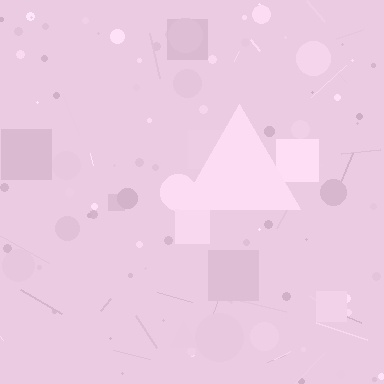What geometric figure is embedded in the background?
A triangle is embedded in the background.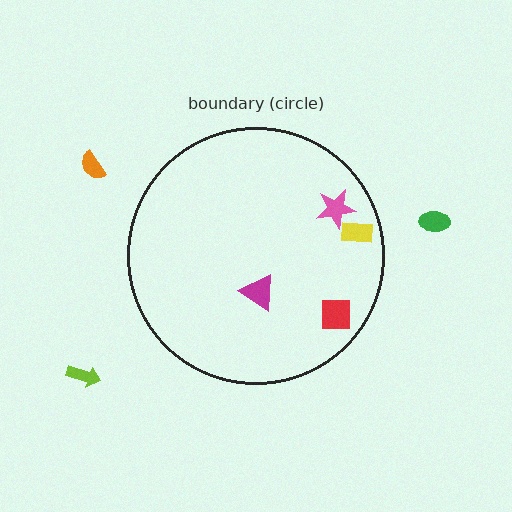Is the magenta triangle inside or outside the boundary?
Inside.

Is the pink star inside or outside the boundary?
Inside.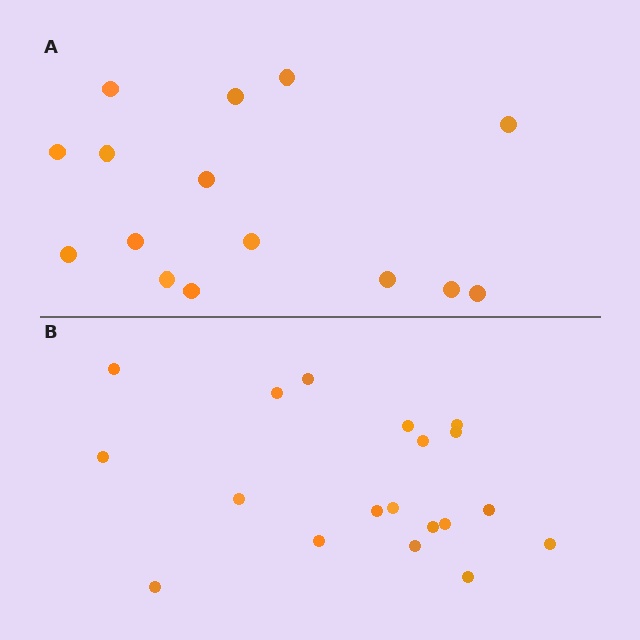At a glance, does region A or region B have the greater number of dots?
Region B (the bottom region) has more dots.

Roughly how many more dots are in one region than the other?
Region B has about 4 more dots than region A.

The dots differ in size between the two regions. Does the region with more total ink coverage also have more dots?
No. Region A has more total ink coverage because its dots are larger, but region B actually contains more individual dots. Total area can be misleading — the number of items is what matters here.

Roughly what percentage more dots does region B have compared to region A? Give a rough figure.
About 25% more.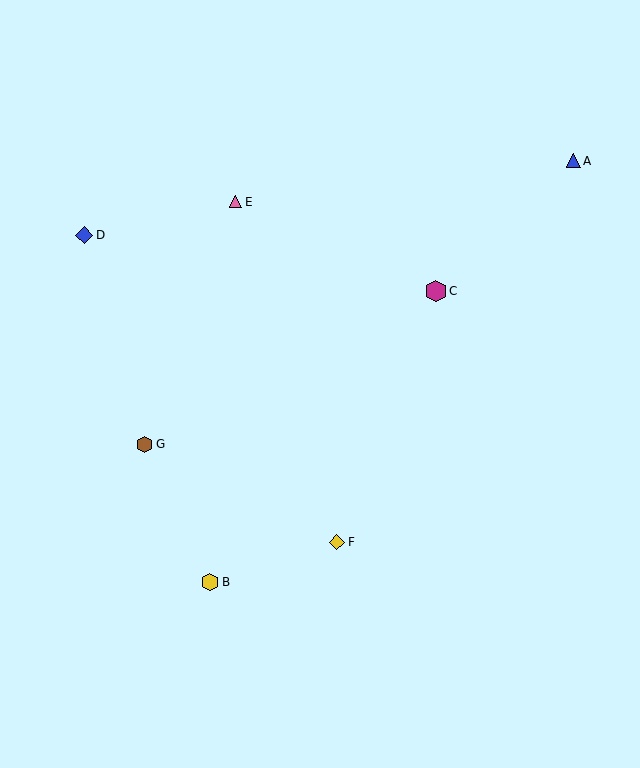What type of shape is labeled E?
Shape E is a pink triangle.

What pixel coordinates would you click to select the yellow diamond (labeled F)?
Click at (337, 542) to select the yellow diamond F.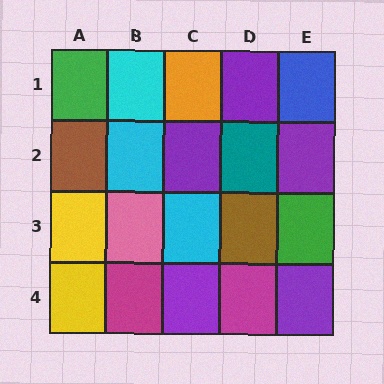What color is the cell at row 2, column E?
Purple.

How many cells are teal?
1 cell is teal.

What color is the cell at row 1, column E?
Blue.